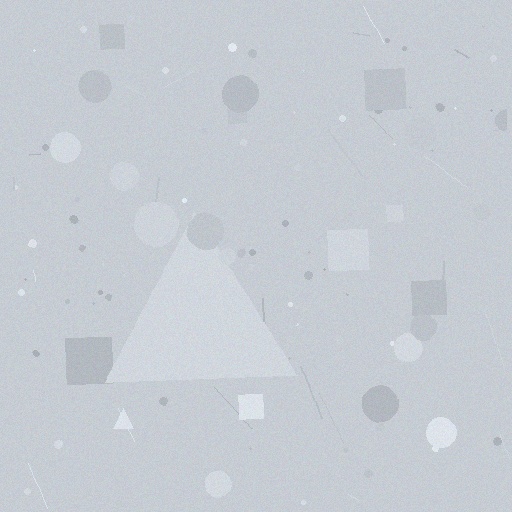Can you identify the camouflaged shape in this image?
The camouflaged shape is a triangle.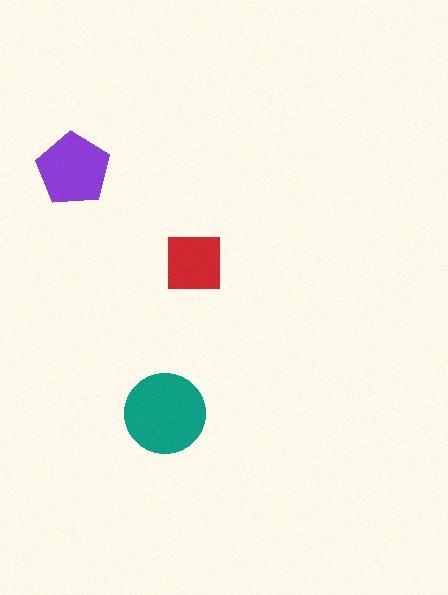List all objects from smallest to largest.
The red square, the purple pentagon, the teal circle.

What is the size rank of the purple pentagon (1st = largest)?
2nd.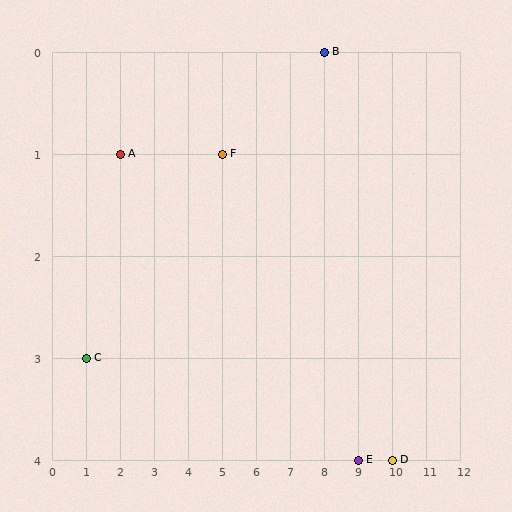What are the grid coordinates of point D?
Point D is at grid coordinates (10, 4).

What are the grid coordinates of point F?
Point F is at grid coordinates (5, 1).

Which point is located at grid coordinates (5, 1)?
Point F is at (5, 1).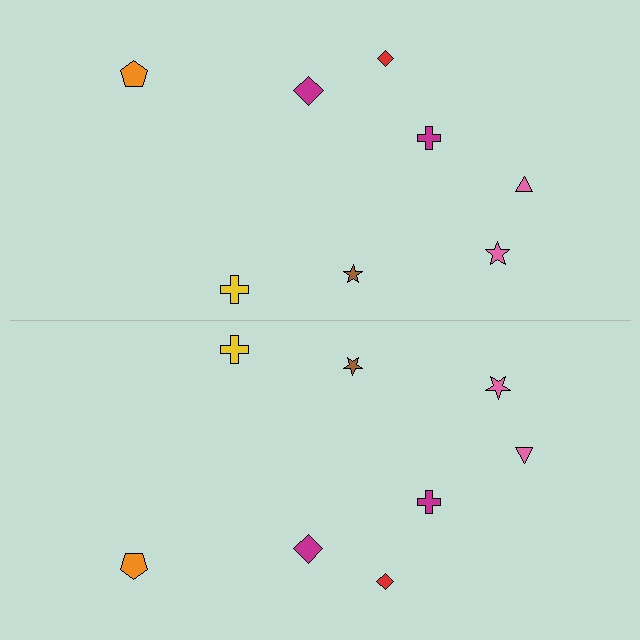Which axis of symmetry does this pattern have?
The pattern has a horizontal axis of symmetry running through the center of the image.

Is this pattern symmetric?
Yes, this pattern has bilateral (reflection) symmetry.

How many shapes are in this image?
There are 16 shapes in this image.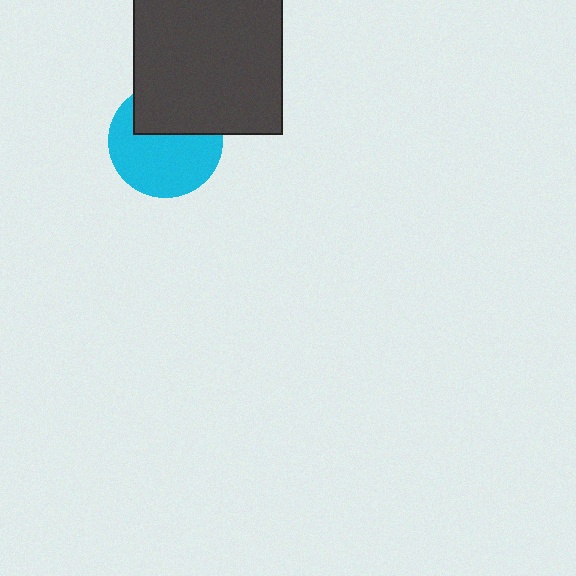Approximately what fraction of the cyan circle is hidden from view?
Roughly 37% of the cyan circle is hidden behind the dark gray square.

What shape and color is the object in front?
The object in front is a dark gray square.